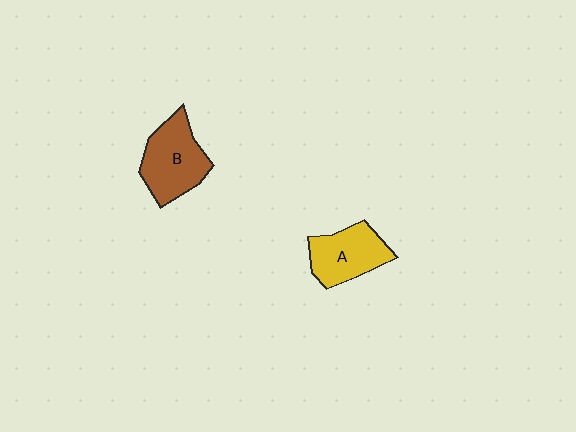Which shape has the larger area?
Shape B (brown).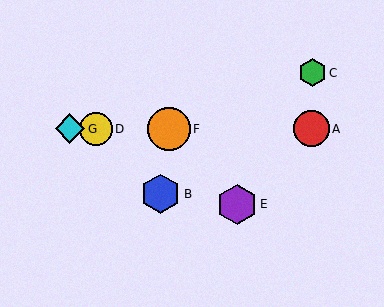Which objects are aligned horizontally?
Objects A, D, F, G are aligned horizontally.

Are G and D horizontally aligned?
Yes, both are at y≈129.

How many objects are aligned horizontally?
4 objects (A, D, F, G) are aligned horizontally.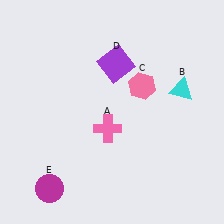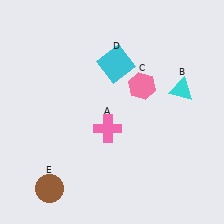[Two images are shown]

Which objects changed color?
D changed from purple to cyan. E changed from magenta to brown.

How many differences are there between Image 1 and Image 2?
There are 2 differences between the two images.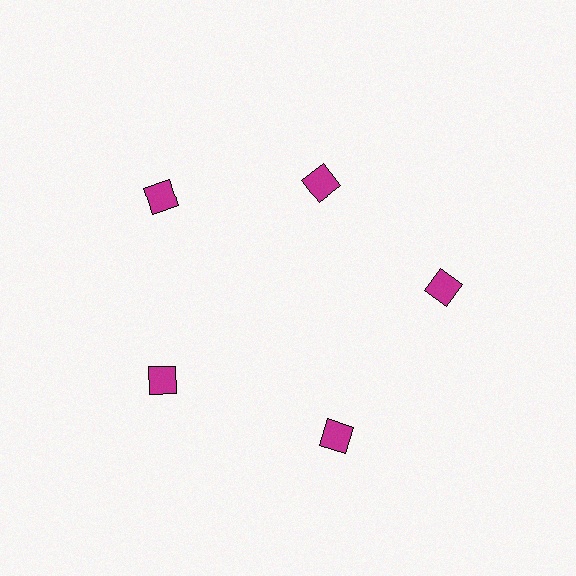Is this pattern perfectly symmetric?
No. The 5 magenta squares are arranged in a ring, but one element near the 1 o'clock position is pulled inward toward the center, breaking the 5-fold rotational symmetry.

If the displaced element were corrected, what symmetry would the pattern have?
It would have 5-fold rotational symmetry — the pattern would map onto itself every 72 degrees.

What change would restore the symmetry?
The symmetry would be restored by moving it outward, back onto the ring so that all 5 squares sit at equal angles and equal distance from the center.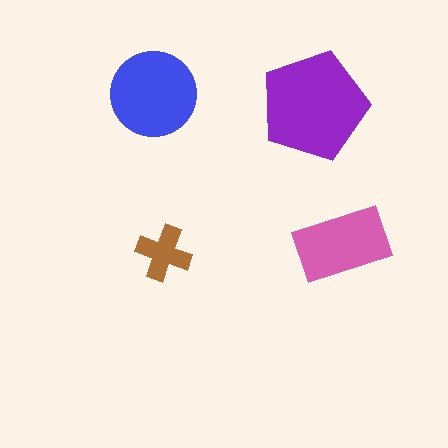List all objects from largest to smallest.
The purple pentagon, the blue circle, the pink rectangle, the brown cross.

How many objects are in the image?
There are 4 objects in the image.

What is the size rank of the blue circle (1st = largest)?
2nd.